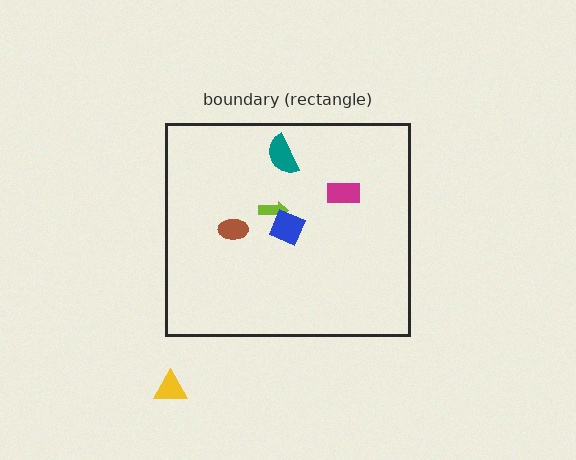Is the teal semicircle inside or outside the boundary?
Inside.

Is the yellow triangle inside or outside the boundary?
Outside.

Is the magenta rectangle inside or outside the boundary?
Inside.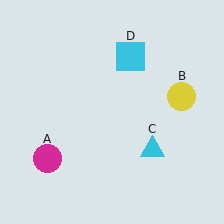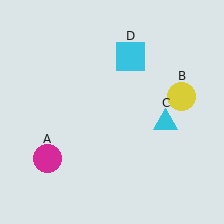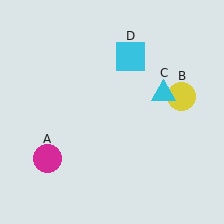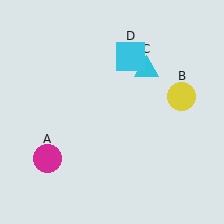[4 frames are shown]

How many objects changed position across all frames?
1 object changed position: cyan triangle (object C).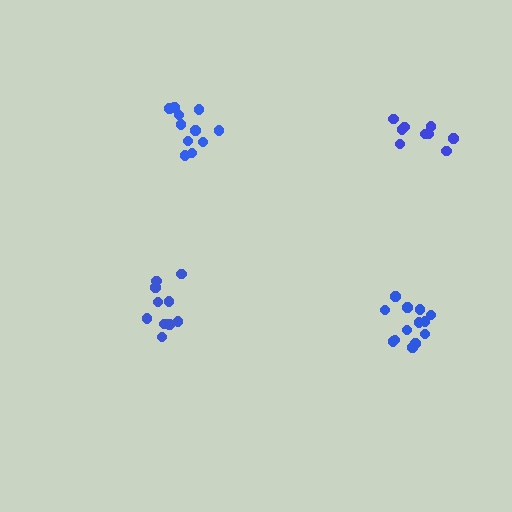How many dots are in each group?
Group 1: 11 dots, Group 2: 13 dots, Group 3: 11 dots, Group 4: 9 dots (44 total).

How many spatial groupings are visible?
There are 4 spatial groupings.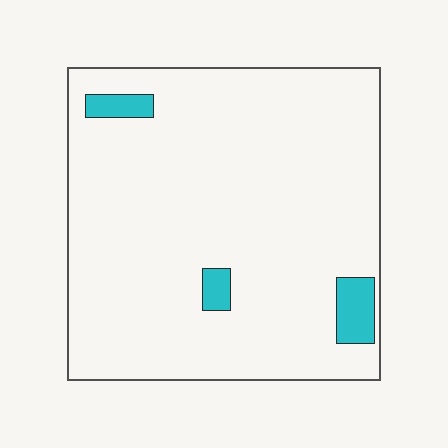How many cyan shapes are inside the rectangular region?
3.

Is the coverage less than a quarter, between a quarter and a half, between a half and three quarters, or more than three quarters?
Less than a quarter.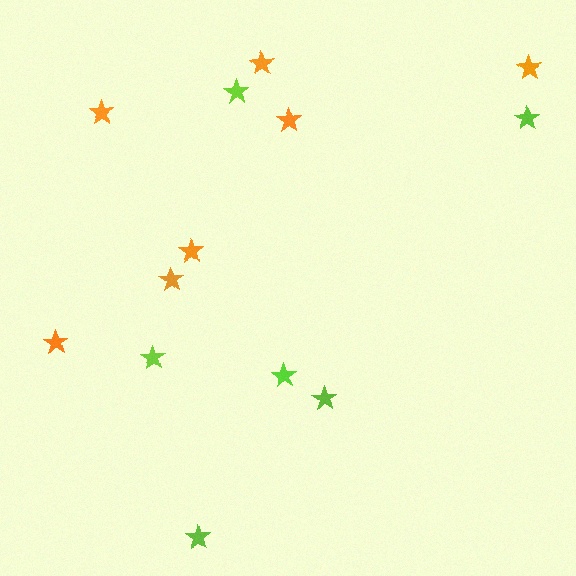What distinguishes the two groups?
There are 2 groups: one group of orange stars (7) and one group of lime stars (6).